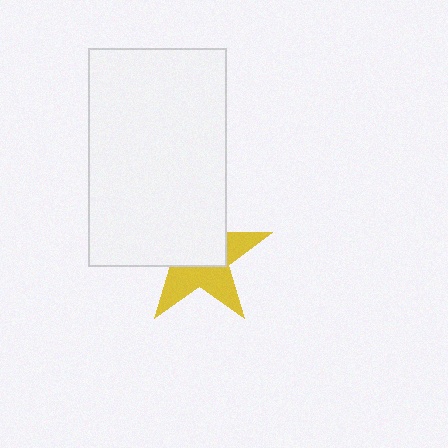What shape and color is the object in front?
The object in front is a white rectangle.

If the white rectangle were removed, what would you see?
You would see the complete yellow star.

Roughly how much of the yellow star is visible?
About half of it is visible (roughly 46%).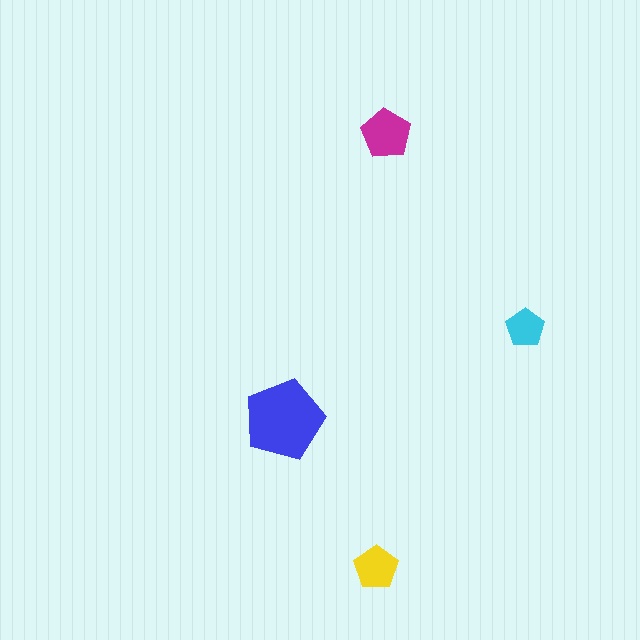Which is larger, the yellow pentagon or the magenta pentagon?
The magenta one.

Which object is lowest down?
The yellow pentagon is bottommost.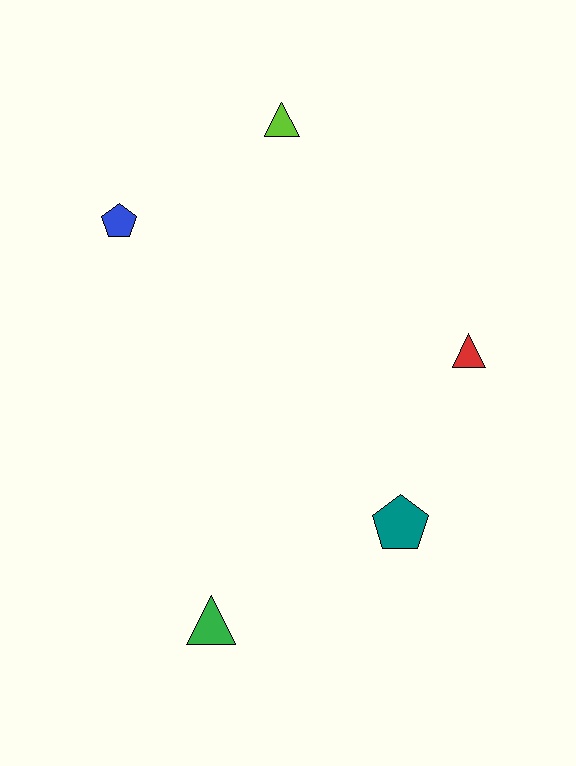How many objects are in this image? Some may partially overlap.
There are 5 objects.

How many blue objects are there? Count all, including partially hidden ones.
There is 1 blue object.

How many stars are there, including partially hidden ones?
There are no stars.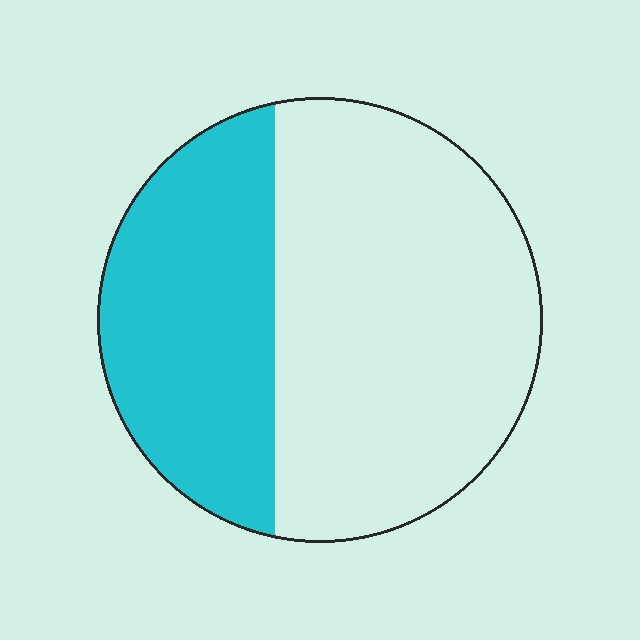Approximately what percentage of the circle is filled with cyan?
Approximately 35%.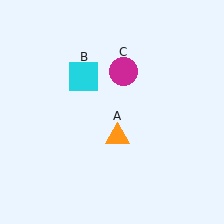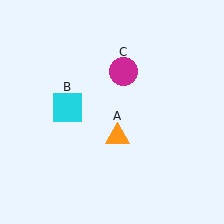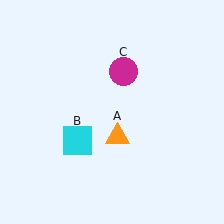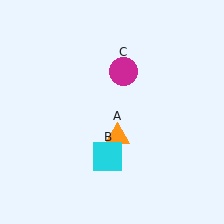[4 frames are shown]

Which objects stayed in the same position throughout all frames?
Orange triangle (object A) and magenta circle (object C) remained stationary.